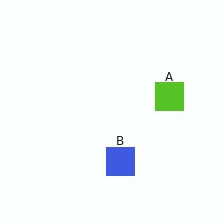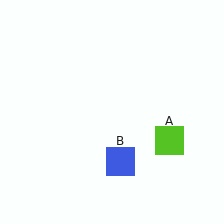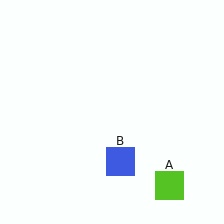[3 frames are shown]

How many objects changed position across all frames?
1 object changed position: lime square (object A).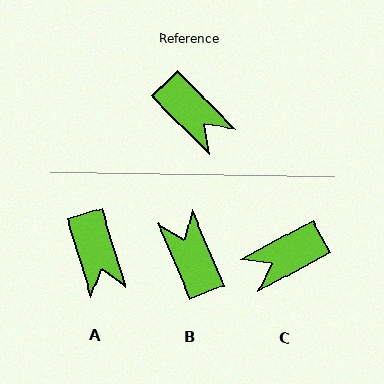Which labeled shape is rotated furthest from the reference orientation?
B, about 158 degrees away.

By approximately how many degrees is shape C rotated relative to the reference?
Approximately 106 degrees clockwise.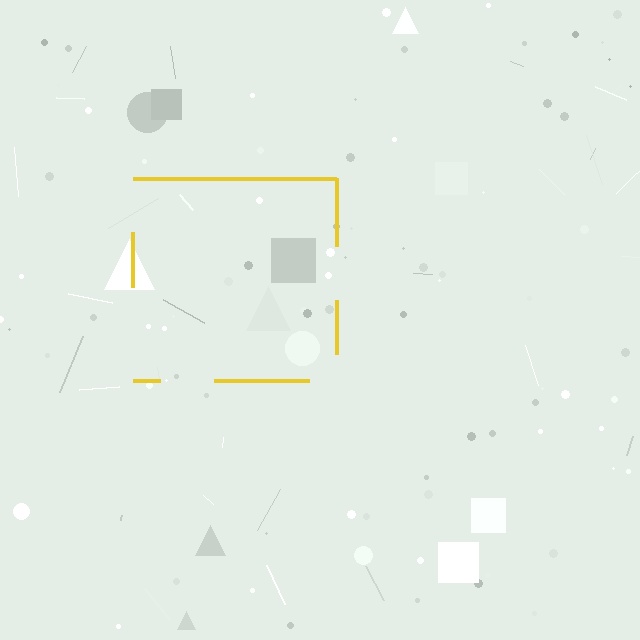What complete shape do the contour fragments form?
The contour fragments form a square.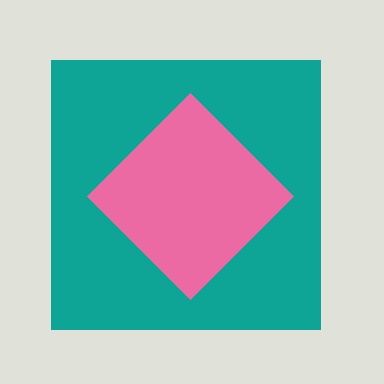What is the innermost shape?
The pink diamond.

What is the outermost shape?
The teal square.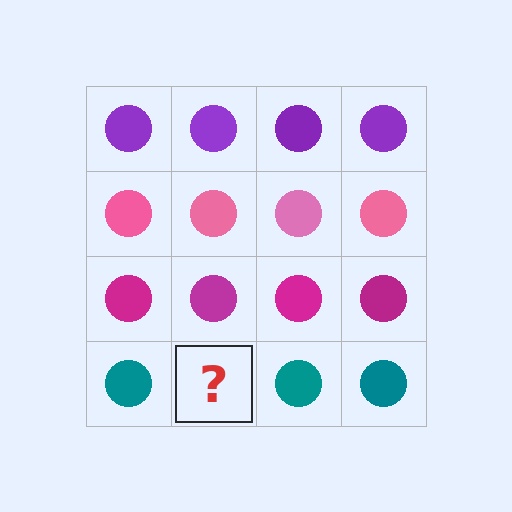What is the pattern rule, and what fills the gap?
The rule is that each row has a consistent color. The gap should be filled with a teal circle.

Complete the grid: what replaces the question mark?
The question mark should be replaced with a teal circle.